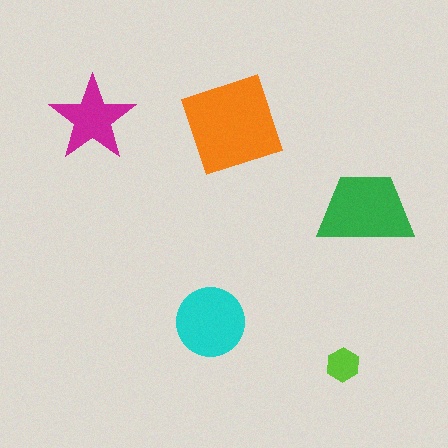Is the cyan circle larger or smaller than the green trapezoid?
Smaller.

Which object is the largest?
The orange diamond.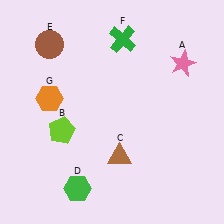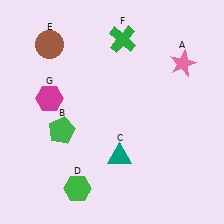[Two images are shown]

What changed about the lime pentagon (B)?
In Image 1, B is lime. In Image 2, it changed to green.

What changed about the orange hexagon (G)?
In Image 1, G is orange. In Image 2, it changed to magenta.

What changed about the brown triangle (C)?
In Image 1, C is brown. In Image 2, it changed to teal.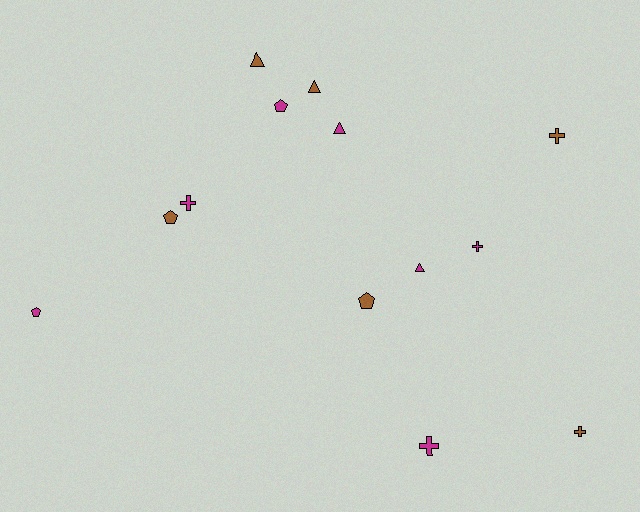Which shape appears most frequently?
Cross, with 5 objects.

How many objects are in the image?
There are 13 objects.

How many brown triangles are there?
There are 2 brown triangles.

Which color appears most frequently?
Magenta, with 7 objects.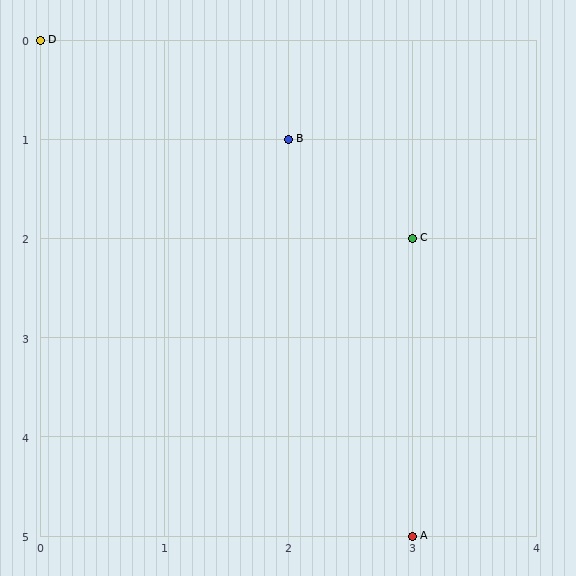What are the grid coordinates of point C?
Point C is at grid coordinates (3, 2).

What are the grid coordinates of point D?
Point D is at grid coordinates (0, 0).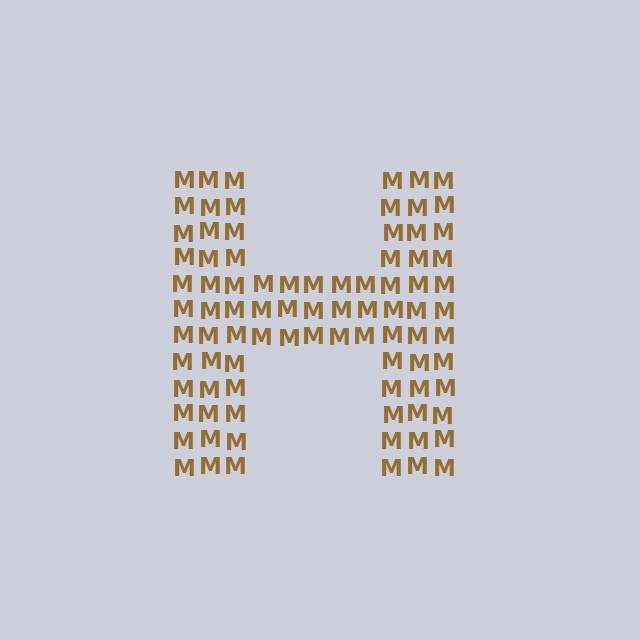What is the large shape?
The large shape is the letter H.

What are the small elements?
The small elements are letter M's.